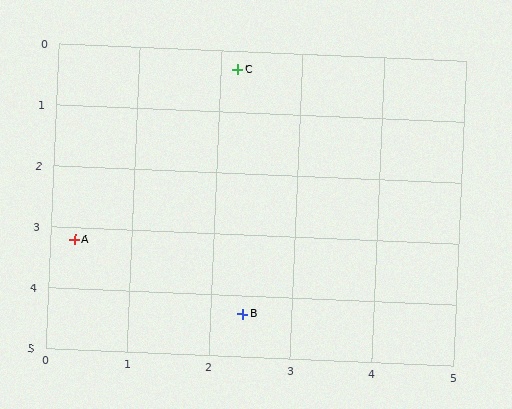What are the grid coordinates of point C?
Point C is at approximately (2.2, 0.3).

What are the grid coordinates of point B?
Point B is at approximately (2.4, 4.3).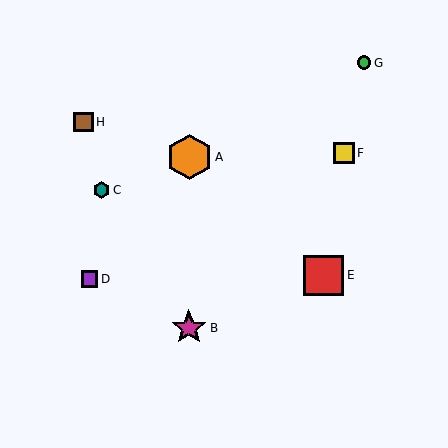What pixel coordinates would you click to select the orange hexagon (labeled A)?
Click at (189, 157) to select the orange hexagon A.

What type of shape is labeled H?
Shape H is a brown square.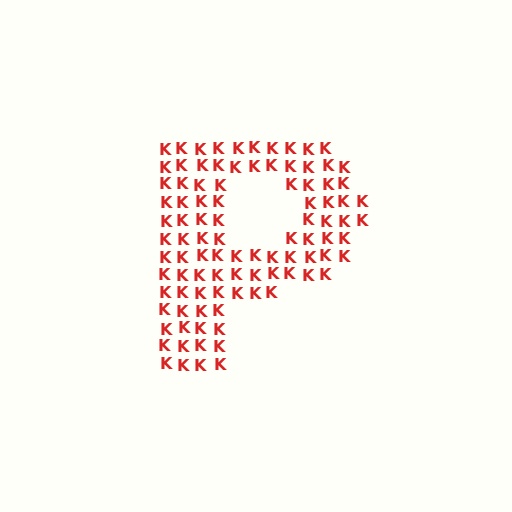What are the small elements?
The small elements are letter K's.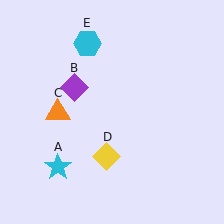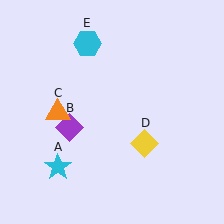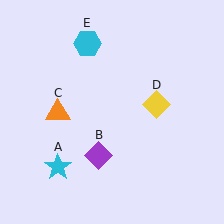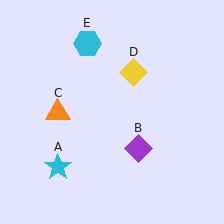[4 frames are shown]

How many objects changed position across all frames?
2 objects changed position: purple diamond (object B), yellow diamond (object D).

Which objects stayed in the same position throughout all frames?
Cyan star (object A) and orange triangle (object C) and cyan hexagon (object E) remained stationary.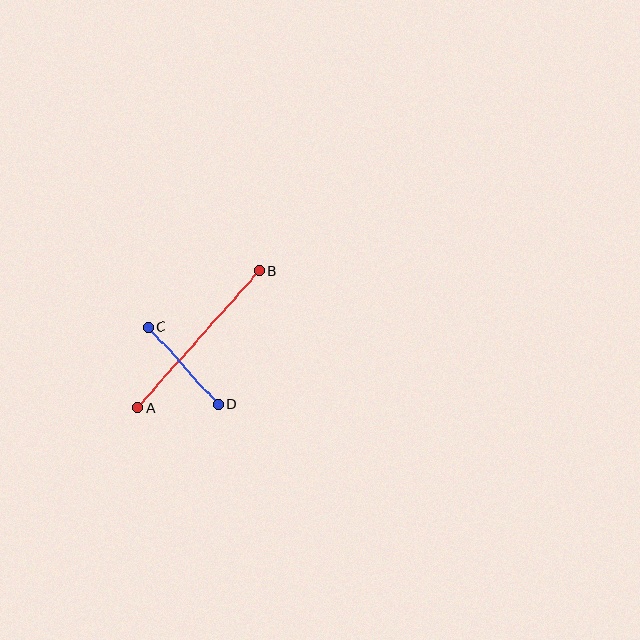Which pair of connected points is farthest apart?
Points A and B are farthest apart.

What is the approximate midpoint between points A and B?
The midpoint is at approximately (199, 339) pixels.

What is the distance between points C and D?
The distance is approximately 105 pixels.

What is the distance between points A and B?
The distance is approximately 183 pixels.